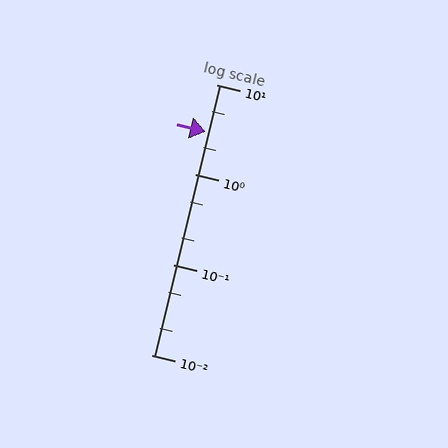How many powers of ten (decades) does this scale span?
The scale spans 3 decades, from 0.01 to 10.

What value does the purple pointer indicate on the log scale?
The pointer indicates approximately 3.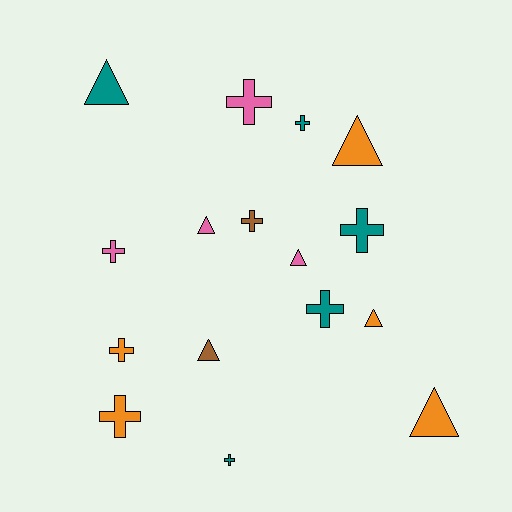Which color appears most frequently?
Orange, with 5 objects.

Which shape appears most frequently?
Cross, with 9 objects.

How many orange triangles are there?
There are 3 orange triangles.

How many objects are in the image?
There are 16 objects.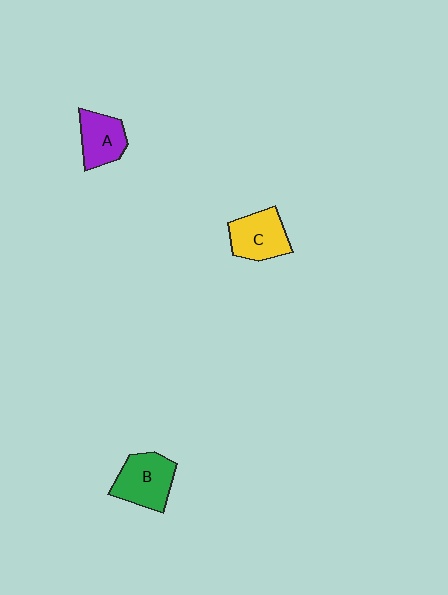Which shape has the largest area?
Shape B (green).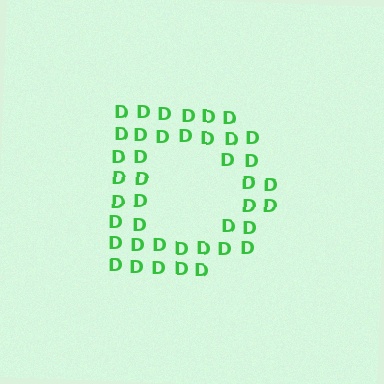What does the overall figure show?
The overall figure shows the letter D.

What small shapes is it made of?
It is made of small letter D's.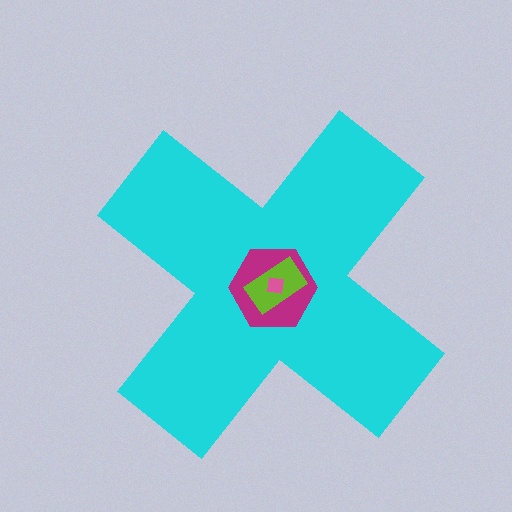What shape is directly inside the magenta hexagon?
The lime rectangle.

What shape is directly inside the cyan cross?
The magenta hexagon.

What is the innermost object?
The pink square.